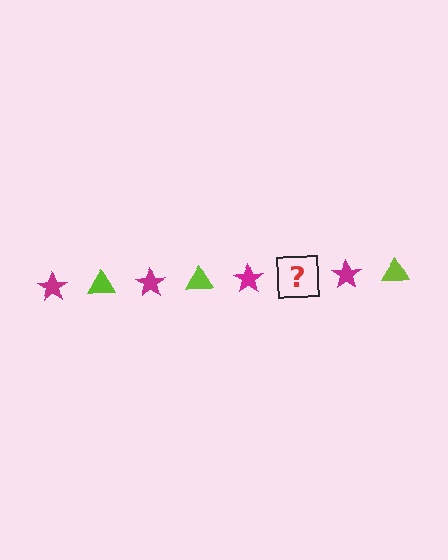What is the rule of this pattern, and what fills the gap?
The rule is that the pattern alternates between magenta star and lime triangle. The gap should be filled with a lime triangle.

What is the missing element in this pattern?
The missing element is a lime triangle.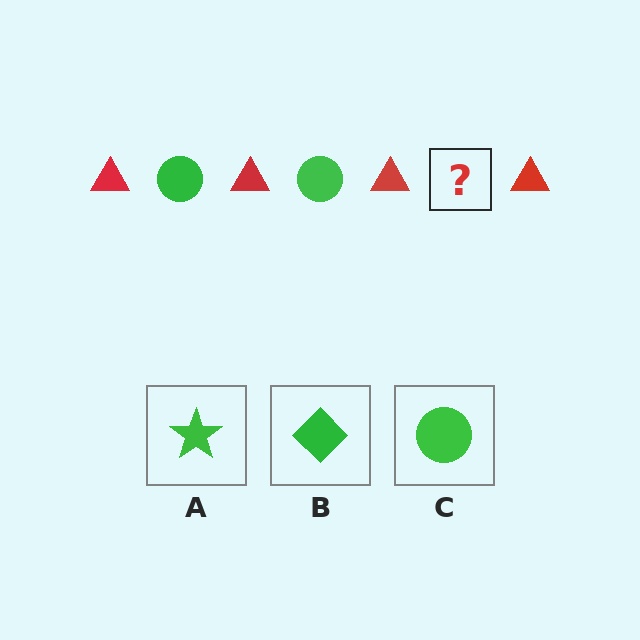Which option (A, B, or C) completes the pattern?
C.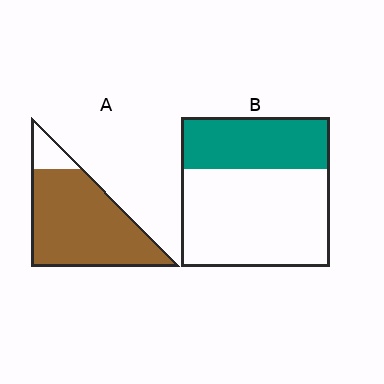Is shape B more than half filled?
No.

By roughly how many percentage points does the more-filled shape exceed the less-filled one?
By roughly 55 percentage points (A over B).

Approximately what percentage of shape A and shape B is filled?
A is approximately 90% and B is approximately 35%.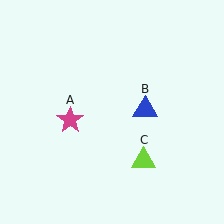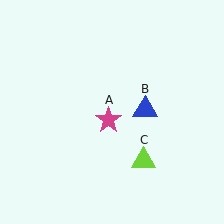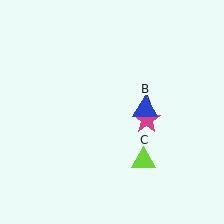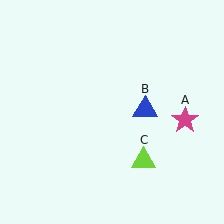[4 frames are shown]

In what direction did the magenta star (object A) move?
The magenta star (object A) moved right.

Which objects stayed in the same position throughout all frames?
Blue triangle (object B) and lime triangle (object C) remained stationary.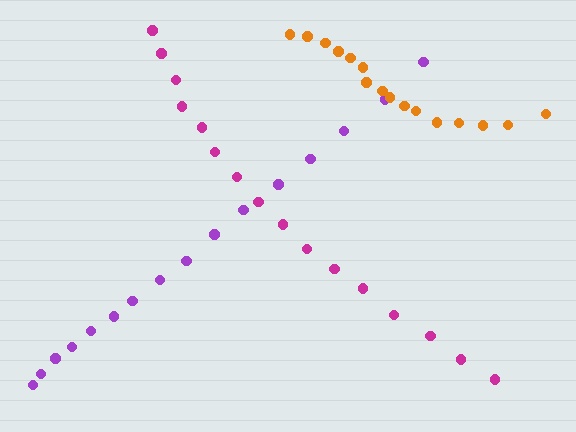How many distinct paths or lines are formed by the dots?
There are 3 distinct paths.